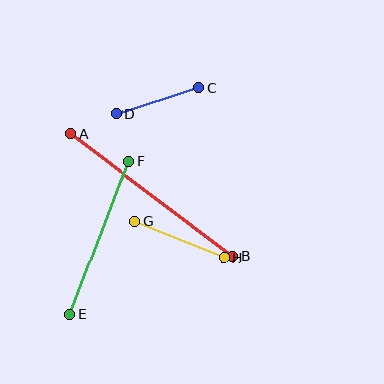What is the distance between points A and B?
The distance is approximately 203 pixels.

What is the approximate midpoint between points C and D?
The midpoint is at approximately (157, 101) pixels.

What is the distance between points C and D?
The distance is approximately 87 pixels.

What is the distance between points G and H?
The distance is approximately 97 pixels.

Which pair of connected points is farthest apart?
Points A and B are farthest apart.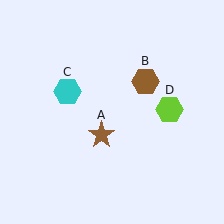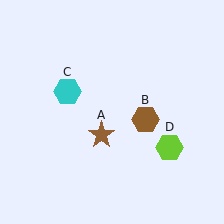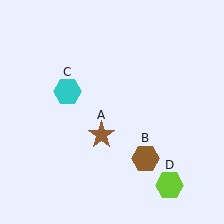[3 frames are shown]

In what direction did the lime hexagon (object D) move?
The lime hexagon (object D) moved down.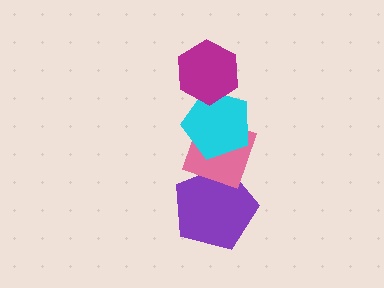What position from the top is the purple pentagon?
The purple pentagon is 4th from the top.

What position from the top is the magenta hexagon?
The magenta hexagon is 1st from the top.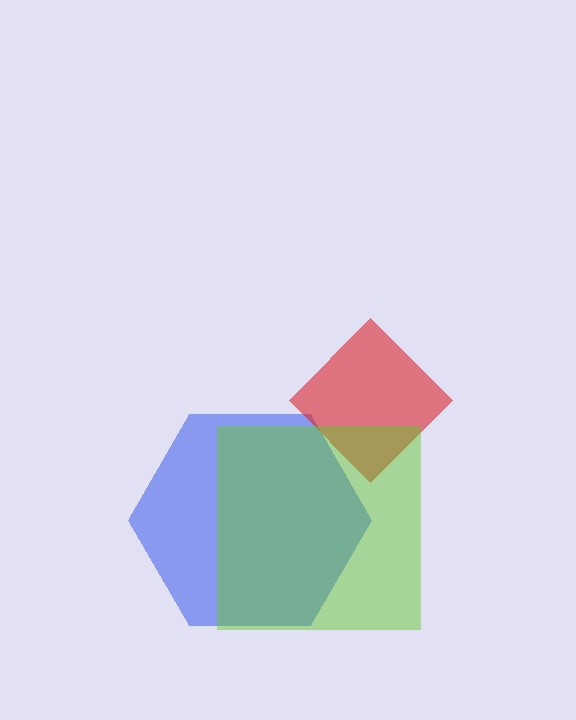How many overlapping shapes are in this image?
There are 3 overlapping shapes in the image.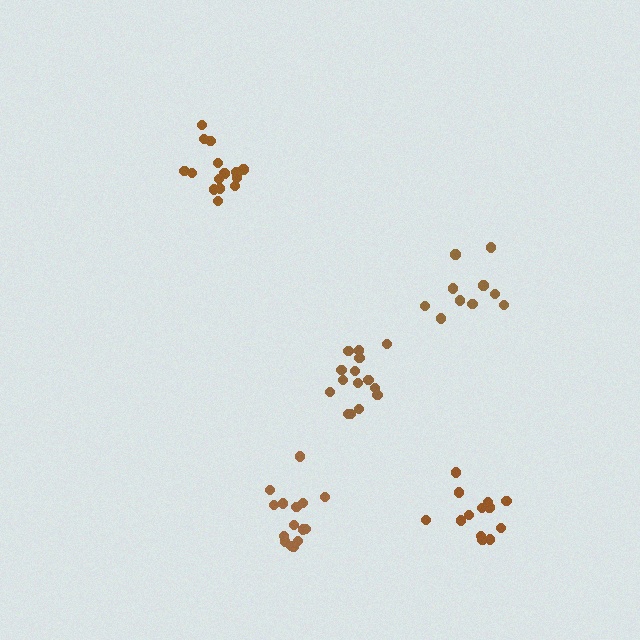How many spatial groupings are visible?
There are 5 spatial groupings.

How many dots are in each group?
Group 1: 13 dots, Group 2: 15 dots, Group 3: 10 dots, Group 4: 15 dots, Group 5: 15 dots (68 total).